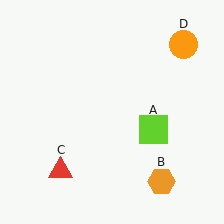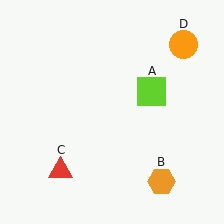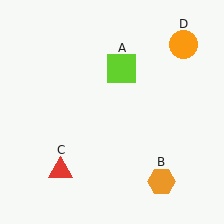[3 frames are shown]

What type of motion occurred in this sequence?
The lime square (object A) rotated counterclockwise around the center of the scene.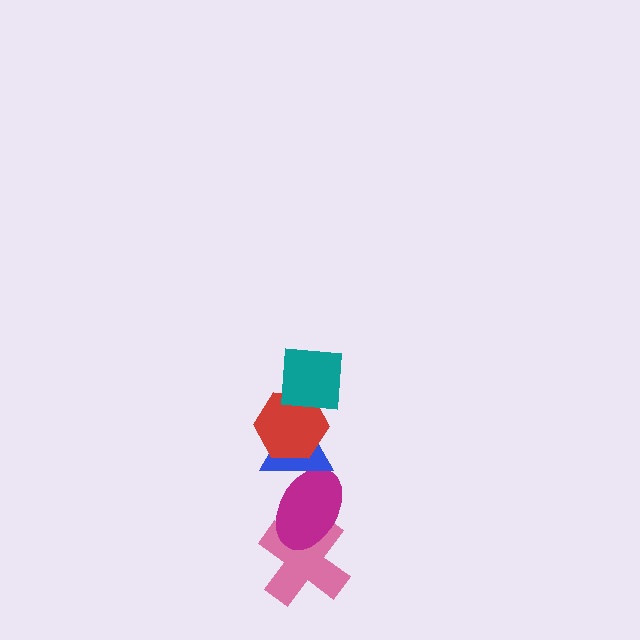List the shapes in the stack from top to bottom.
From top to bottom: the teal square, the red hexagon, the blue triangle, the magenta ellipse, the pink cross.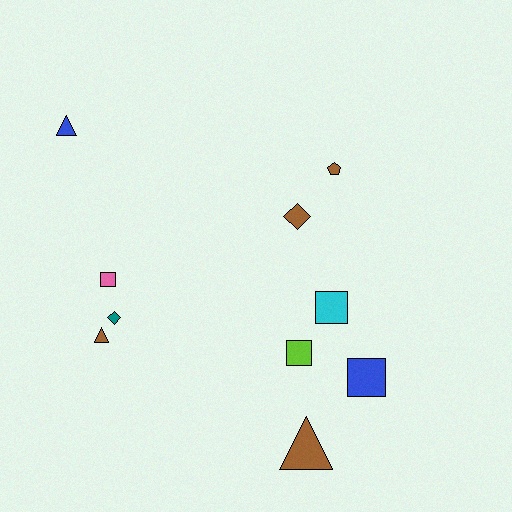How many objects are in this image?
There are 10 objects.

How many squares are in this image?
There are 4 squares.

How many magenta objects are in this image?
There are no magenta objects.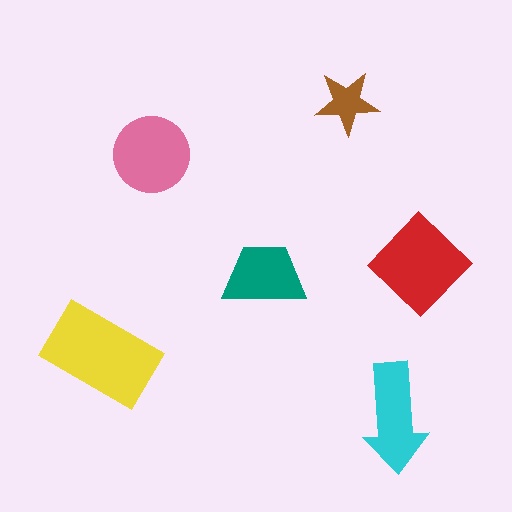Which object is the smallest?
The brown star.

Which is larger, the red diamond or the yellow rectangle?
The yellow rectangle.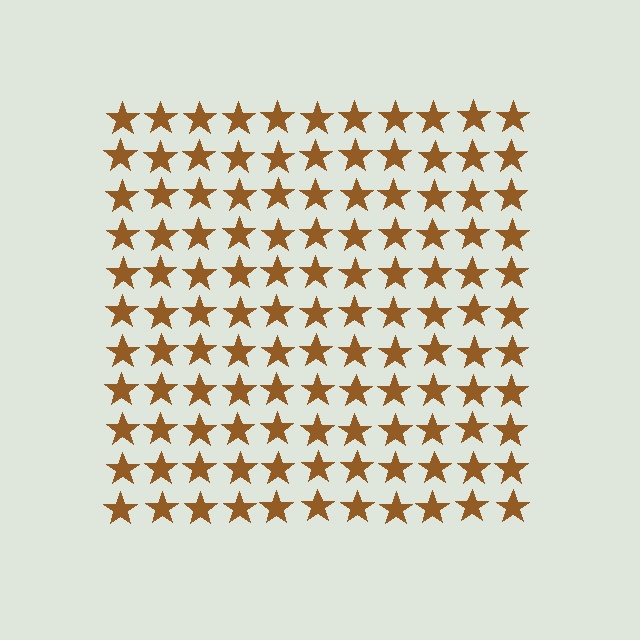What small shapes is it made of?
It is made of small stars.